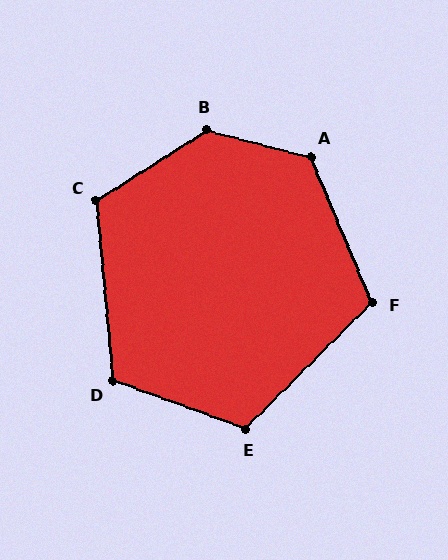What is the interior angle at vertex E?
Approximately 116 degrees (obtuse).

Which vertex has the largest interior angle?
B, at approximately 133 degrees.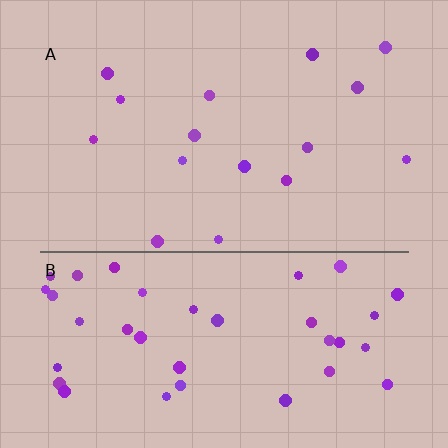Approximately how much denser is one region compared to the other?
Approximately 2.5× — region B over region A.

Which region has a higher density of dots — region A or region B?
B (the bottom).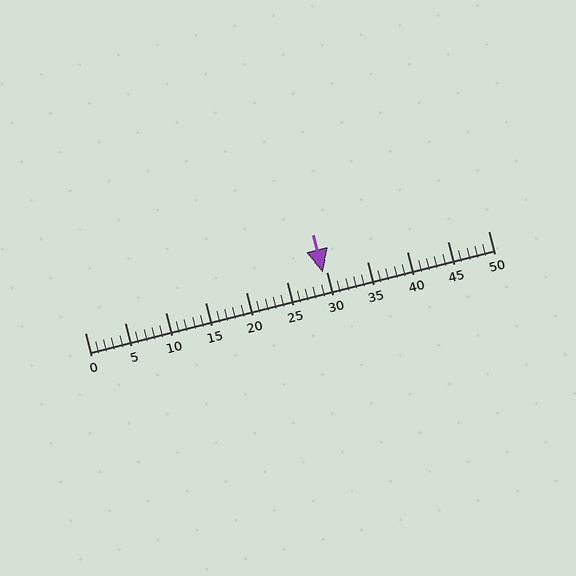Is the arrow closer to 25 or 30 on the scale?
The arrow is closer to 30.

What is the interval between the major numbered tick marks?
The major tick marks are spaced 5 units apart.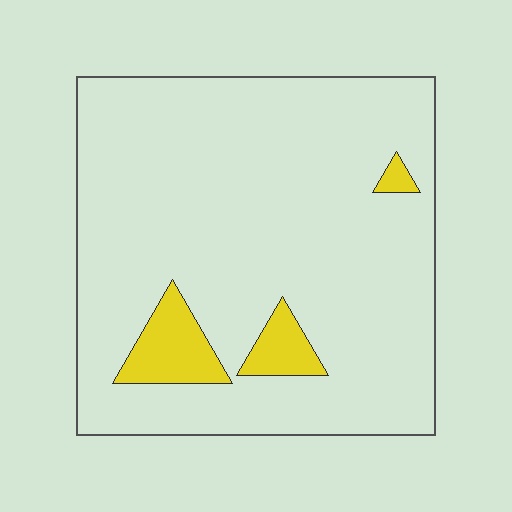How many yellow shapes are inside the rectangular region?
3.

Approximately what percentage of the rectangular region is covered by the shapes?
Approximately 10%.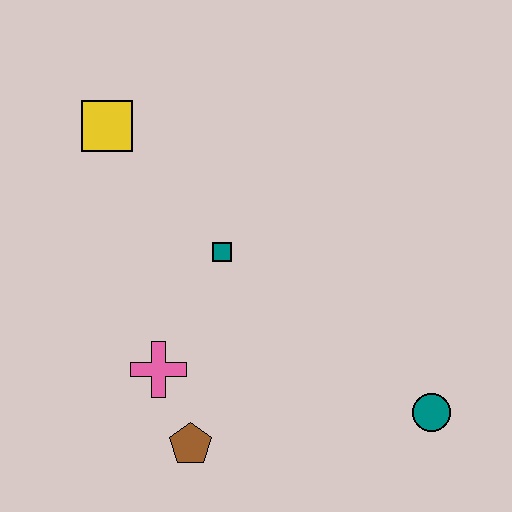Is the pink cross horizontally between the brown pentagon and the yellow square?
Yes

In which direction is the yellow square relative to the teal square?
The yellow square is above the teal square.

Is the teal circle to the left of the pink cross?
No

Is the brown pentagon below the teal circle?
Yes